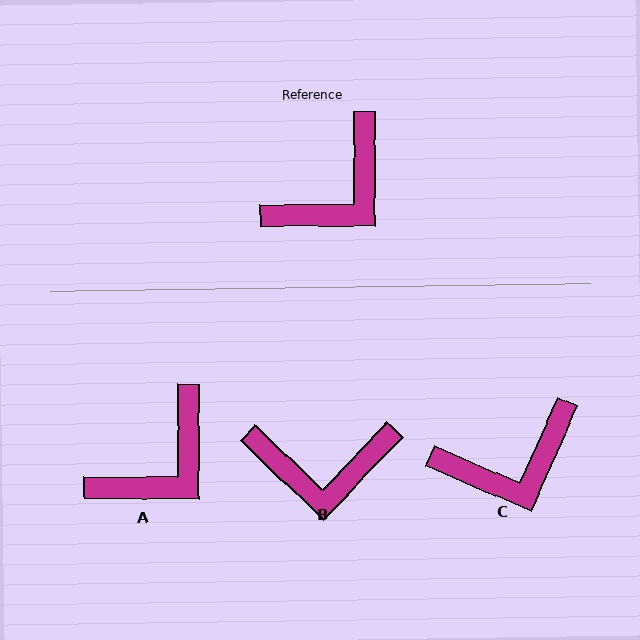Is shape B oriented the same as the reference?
No, it is off by about 44 degrees.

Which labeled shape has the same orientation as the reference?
A.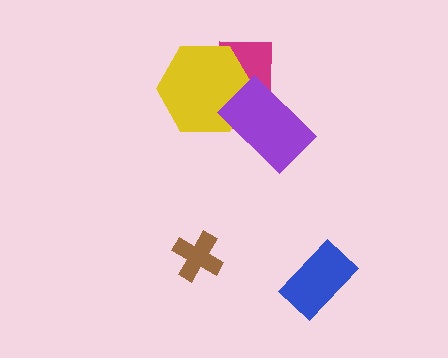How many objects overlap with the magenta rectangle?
2 objects overlap with the magenta rectangle.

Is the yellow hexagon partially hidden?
Yes, it is partially covered by another shape.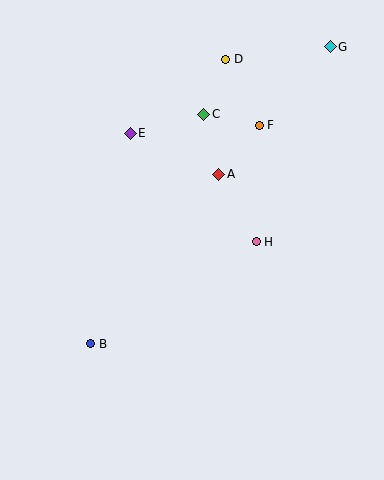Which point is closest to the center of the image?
Point H at (256, 242) is closest to the center.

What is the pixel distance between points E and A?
The distance between E and A is 97 pixels.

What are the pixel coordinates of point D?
Point D is at (226, 59).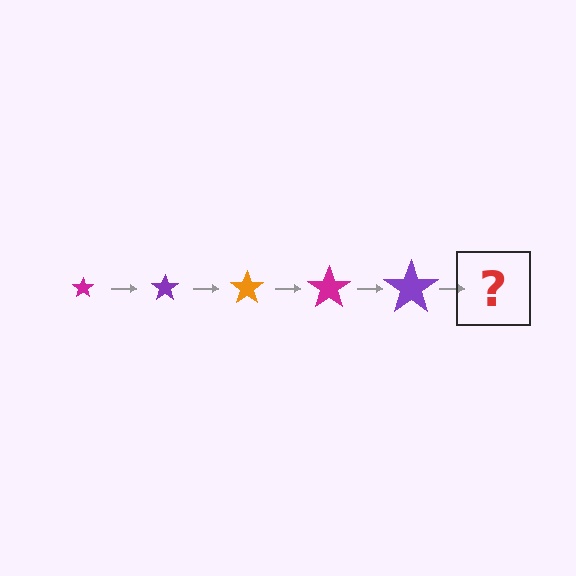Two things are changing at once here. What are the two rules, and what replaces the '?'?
The two rules are that the star grows larger each step and the color cycles through magenta, purple, and orange. The '?' should be an orange star, larger than the previous one.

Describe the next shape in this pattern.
It should be an orange star, larger than the previous one.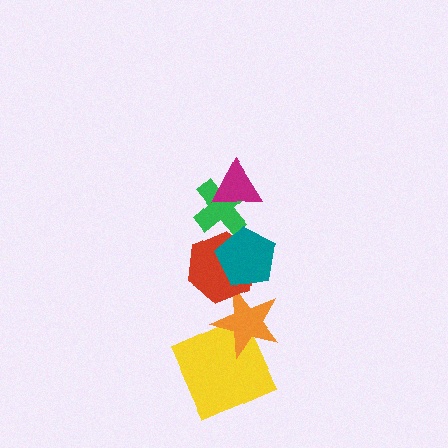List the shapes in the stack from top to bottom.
From top to bottom: the magenta triangle, the green cross, the teal pentagon, the red hexagon, the orange star, the yellow square.